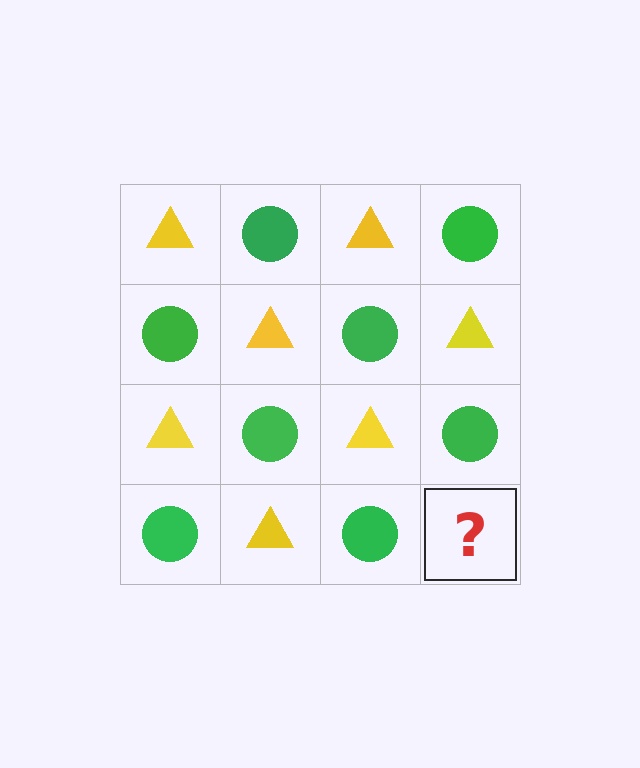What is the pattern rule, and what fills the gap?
The rule is that it alternates yellow triangle and green circle in a checkerboard pattern. The gap should be filled with a yellow triangle.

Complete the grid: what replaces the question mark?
The question mark should be replaced with a yellow triangle.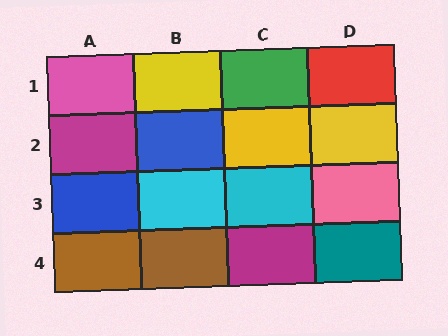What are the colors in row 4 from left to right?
Brown, brown, magenta, teal.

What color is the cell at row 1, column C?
Green.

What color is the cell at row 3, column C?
Cyan.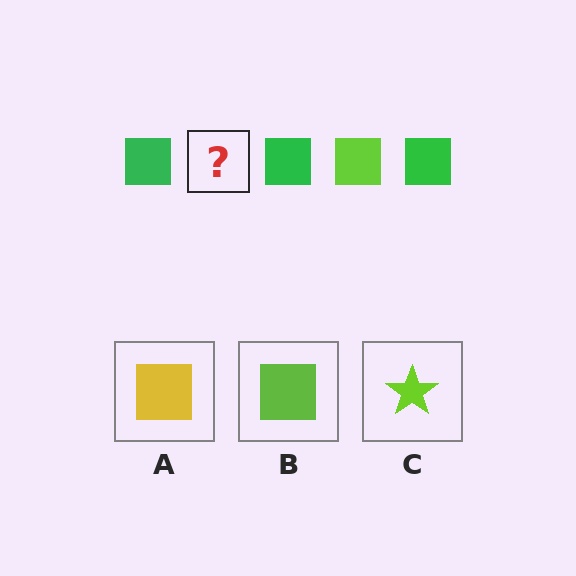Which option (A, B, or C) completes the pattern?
B.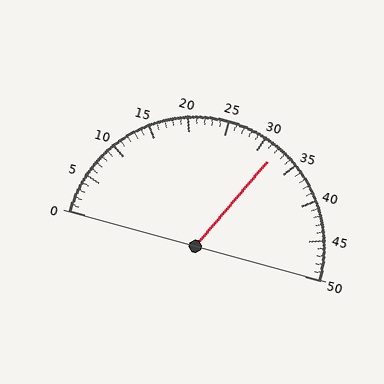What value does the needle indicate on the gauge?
The needle indicates approximately 32.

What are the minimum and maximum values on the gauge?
The gauge ranges from 0 to 50.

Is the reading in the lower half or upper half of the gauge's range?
The reading is in the upper half of the range (0 to 50).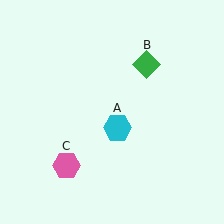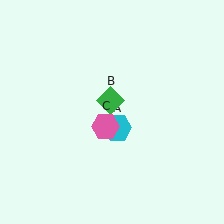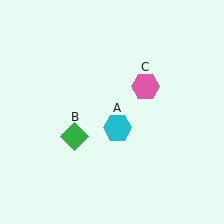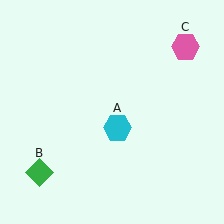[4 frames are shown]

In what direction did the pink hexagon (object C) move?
The pink hexagon (object C) moved up and to the right.